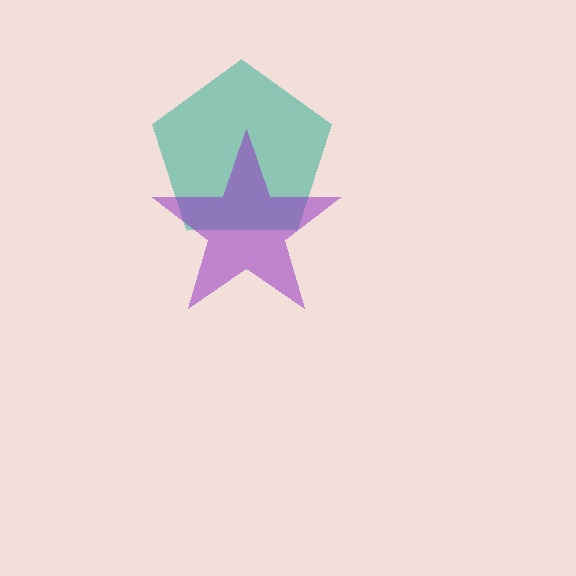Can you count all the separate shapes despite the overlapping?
Yes, there are 2 separate shapes.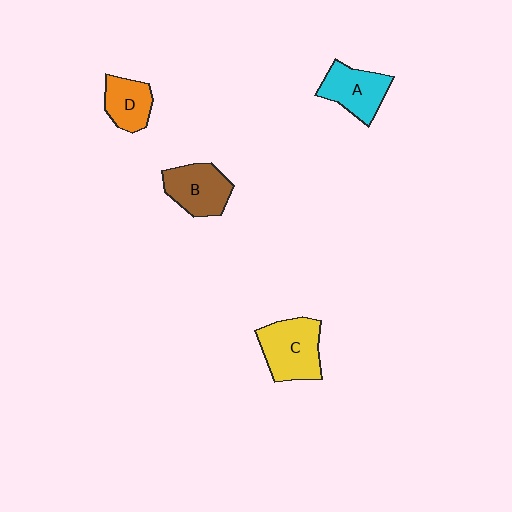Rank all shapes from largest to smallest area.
From largest to smallest: C (yellow), B (brown), A (cyan), D (orange).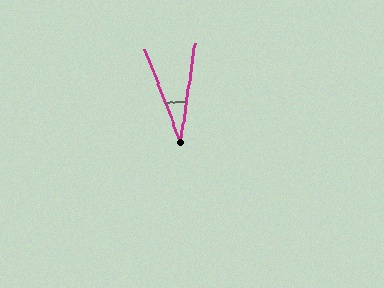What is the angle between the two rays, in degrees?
Approximately 29 degrees.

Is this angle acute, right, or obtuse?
It is acute.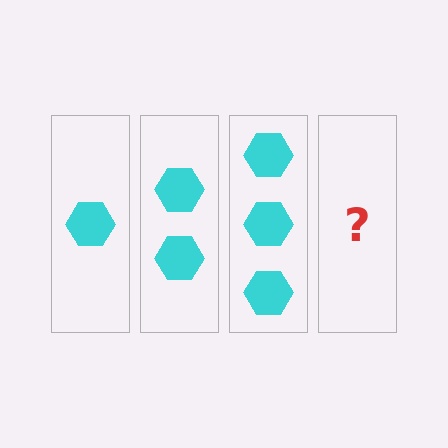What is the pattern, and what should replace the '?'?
The pattern is that each step adds one more hexagon. The '?' should be 4 hexagons.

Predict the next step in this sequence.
The next step is 4 hexagons.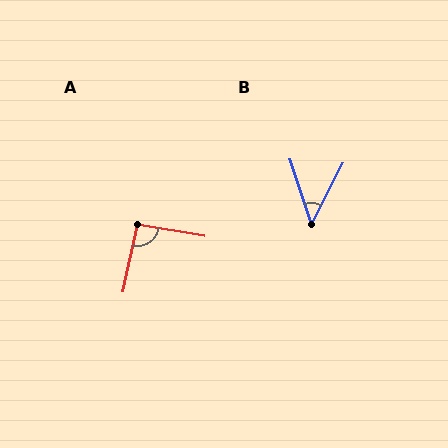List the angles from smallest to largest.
B (45°), A (92°).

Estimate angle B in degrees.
Approximately 45 degrees.